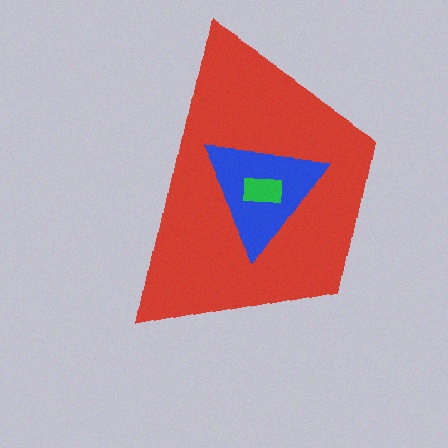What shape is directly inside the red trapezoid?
The blue triangle.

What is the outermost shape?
The red trapezoid.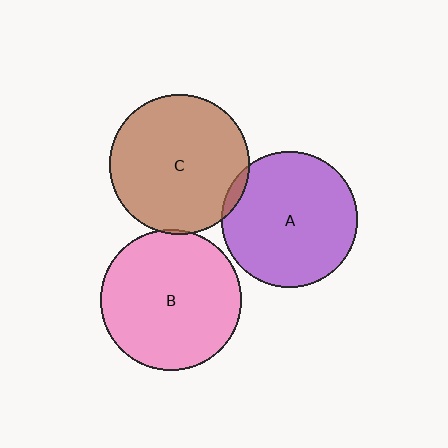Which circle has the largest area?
Circle B (pink).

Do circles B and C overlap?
Yes.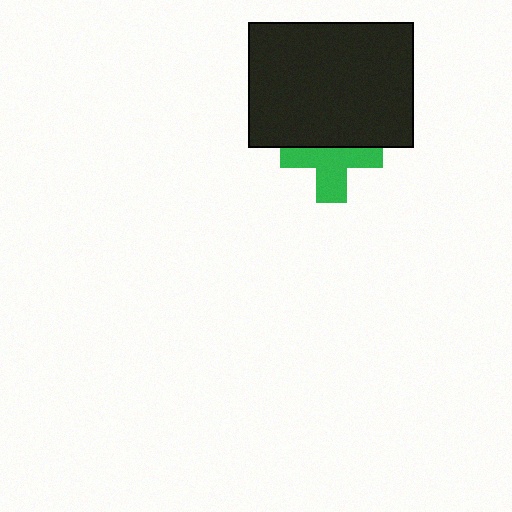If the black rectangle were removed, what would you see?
You would see the complete green cross.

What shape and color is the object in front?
The object in front is a black rectangle.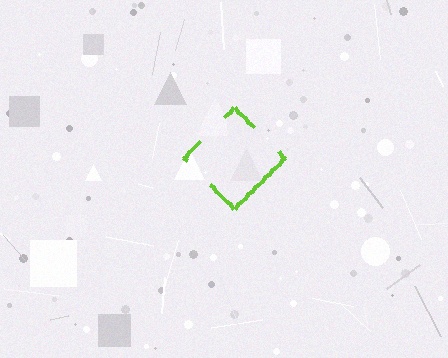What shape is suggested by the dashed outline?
The dashed outline suggests a diamond.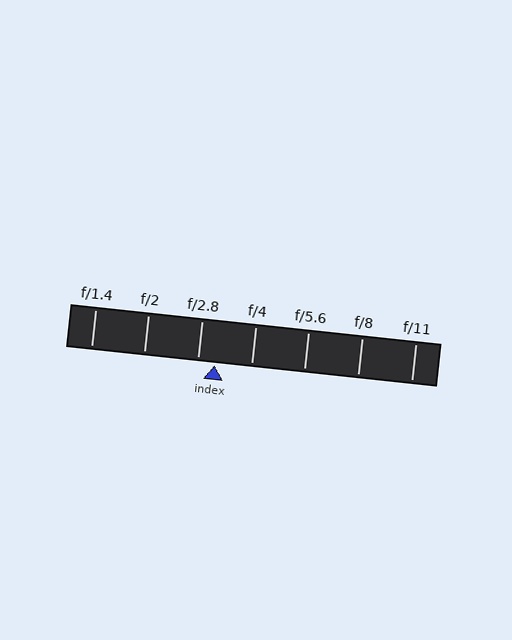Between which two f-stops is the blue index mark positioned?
The index mark is between f/2.8 and f/4.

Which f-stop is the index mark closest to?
The index mark is closest to f/2.8.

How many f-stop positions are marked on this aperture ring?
There are 7 f-stop positions marked.